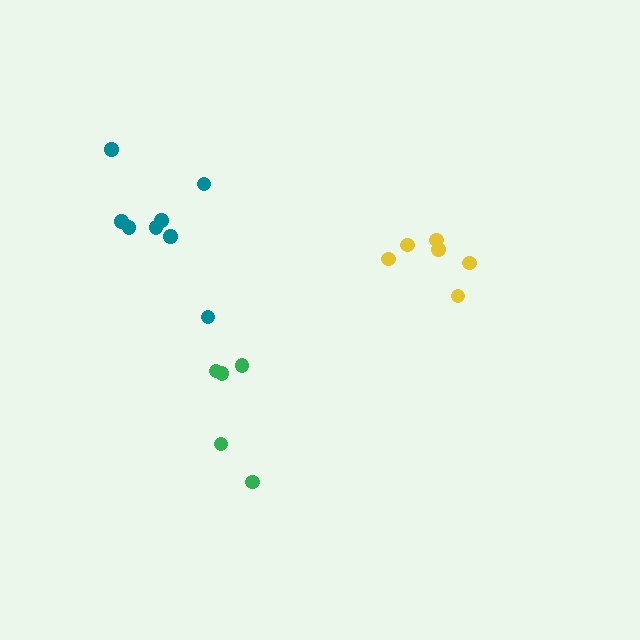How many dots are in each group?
Group 1: 5 dots, Group 2: 6 dots, Group 3: 8 dots (19 total).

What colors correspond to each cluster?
The clusters are colored: green, yellow, teal.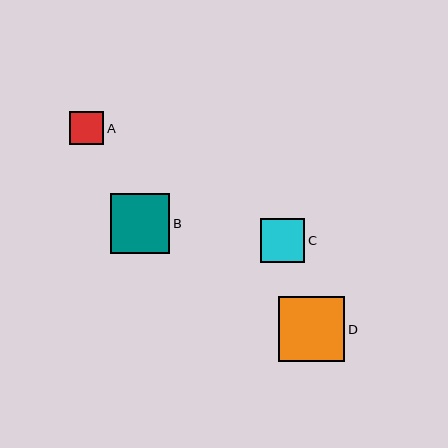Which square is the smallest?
Square A is the smallest with a size of approximately 34 pixels.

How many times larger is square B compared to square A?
Square B is approximately 1.8 times the size of square A.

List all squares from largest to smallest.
From largest to smallest: D, B, C, A.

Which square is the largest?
Square D is the largest with a size of approximately 66 pixels.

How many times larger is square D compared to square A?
Square D is approximately 1.9 times the size of square A.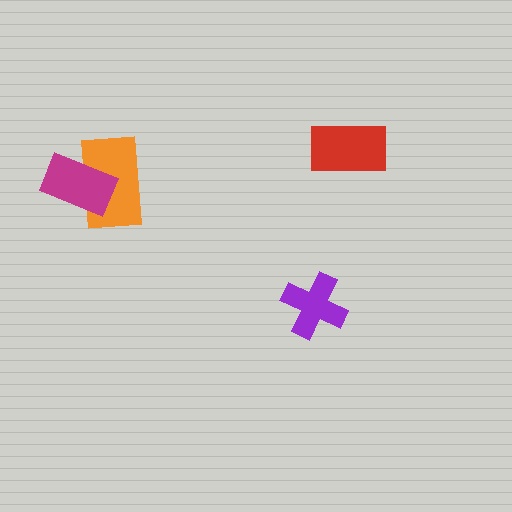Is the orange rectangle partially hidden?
Yes, it is partially covered by another shape.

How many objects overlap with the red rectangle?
0 objects overlap with the red rectangle.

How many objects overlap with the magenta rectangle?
1 object overlaps with the magenta rectangle.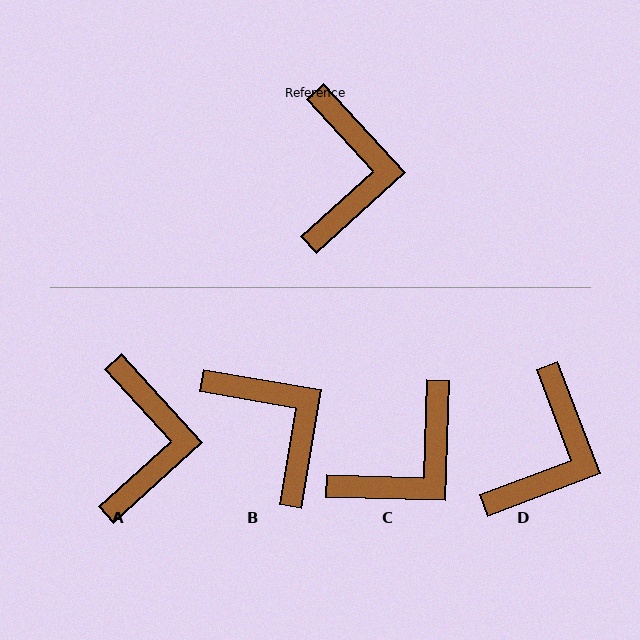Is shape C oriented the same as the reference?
No, it is off by about 44 degrees.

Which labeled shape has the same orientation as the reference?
A.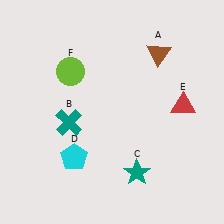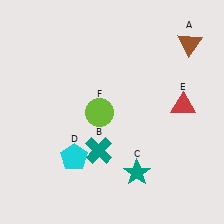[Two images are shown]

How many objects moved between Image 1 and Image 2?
3 objects moved between the two images.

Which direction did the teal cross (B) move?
The teal cross (B) moved right.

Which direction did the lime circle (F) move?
The lime circle (F) moved down.